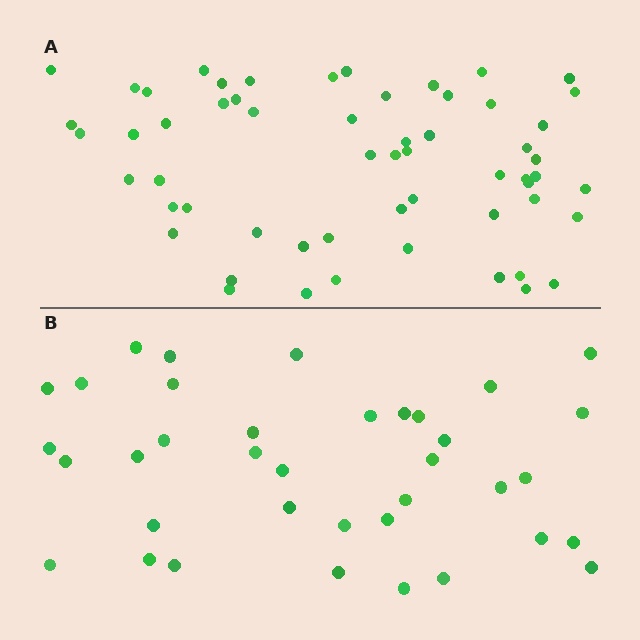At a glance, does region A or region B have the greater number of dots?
Region A (the top region) has more dots.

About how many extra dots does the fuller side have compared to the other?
Region A has approximately 20 more dots than region B.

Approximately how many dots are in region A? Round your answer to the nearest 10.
About 60 dots. (The exact count is 58, which rounds to 60.)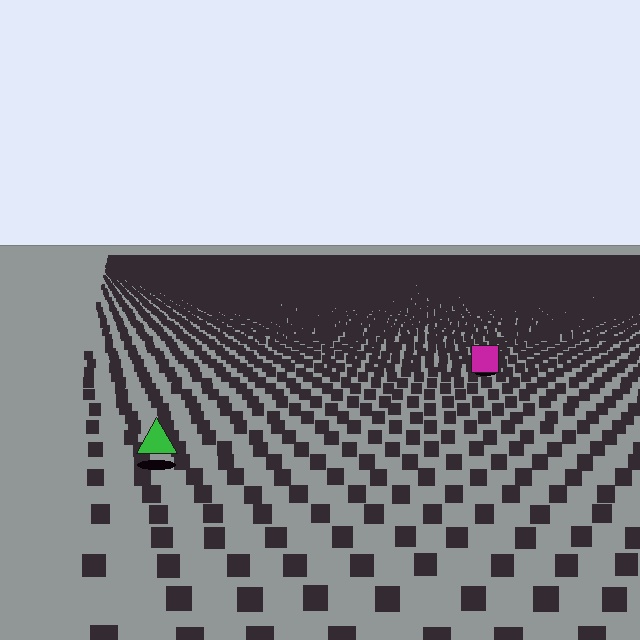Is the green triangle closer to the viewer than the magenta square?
Yes. The green triangle is closer — you can tell from the texture gradient: the ground texture is coarser near it.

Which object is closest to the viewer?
The green triangle is closest. The texture marks near it are larger and more spread out.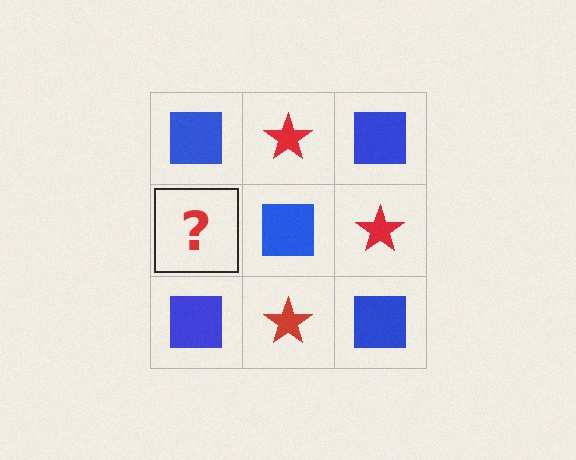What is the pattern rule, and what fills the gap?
The rule is that it alternates blue square and red star in a checkerboard pattern. The gap should be filled with a red star.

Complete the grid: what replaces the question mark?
The question mark should be replaced with a red star.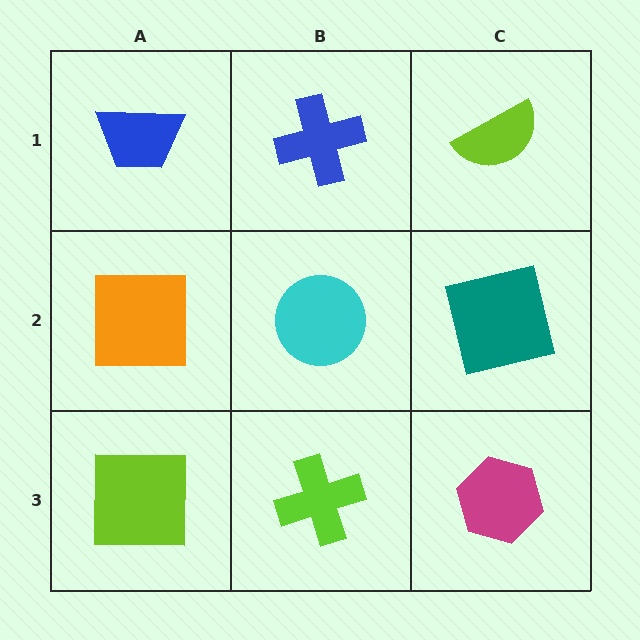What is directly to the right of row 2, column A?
A cyan circle.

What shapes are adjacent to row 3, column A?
An orange square (row 2, column A), a lime cross (row 3, column B).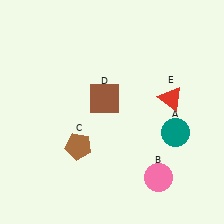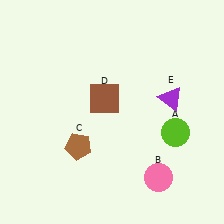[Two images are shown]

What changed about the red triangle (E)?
In Image 1, E is red. In Image 2, it changed to purple.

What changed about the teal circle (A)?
In Image 1, A is teal. In Image 2, it changed to lime.